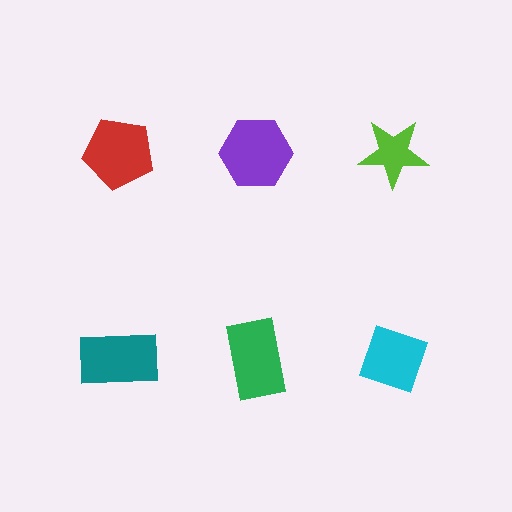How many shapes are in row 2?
3 shapes.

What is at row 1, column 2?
A purple hexagon.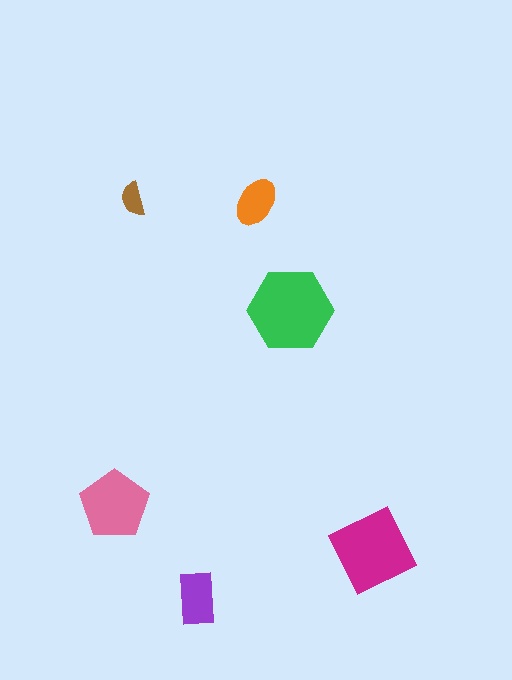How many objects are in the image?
There are 6 objects in the image.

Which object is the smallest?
The brown semicircle.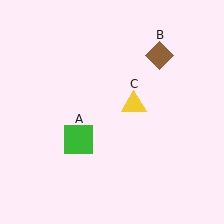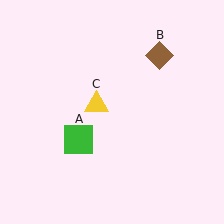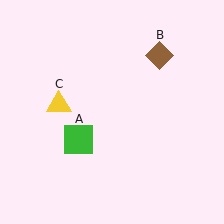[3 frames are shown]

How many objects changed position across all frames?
1 object changed position: yellow triangle (object C).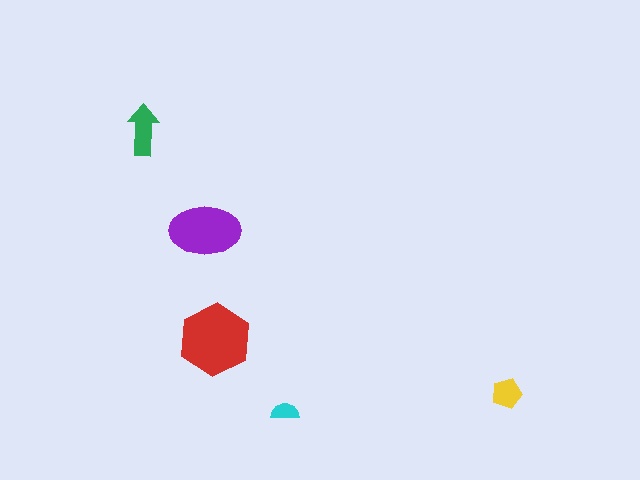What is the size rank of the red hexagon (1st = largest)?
1st.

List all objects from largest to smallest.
The red hexagon, the purple ellipse, the green arrow, the yellow pentagon, the cyan semicircle.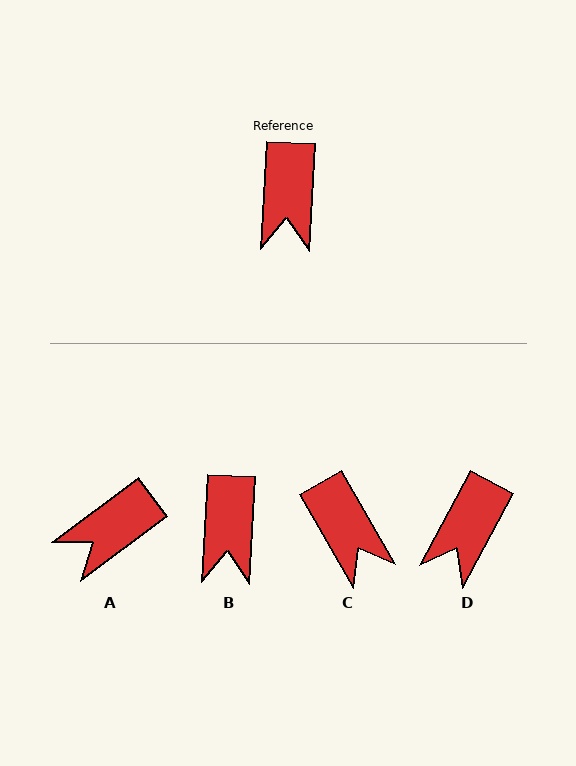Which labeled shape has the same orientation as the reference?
B.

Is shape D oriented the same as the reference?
No, it is off by about 25 degrees.